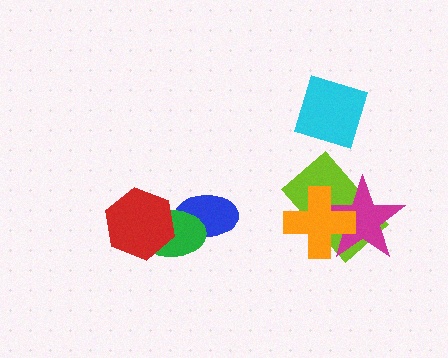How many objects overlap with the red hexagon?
1 object overlaps with the red hexagon.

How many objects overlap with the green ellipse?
2 objects overlap with the green ellipse.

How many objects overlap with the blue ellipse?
1 object overlaps with the blue ellipse.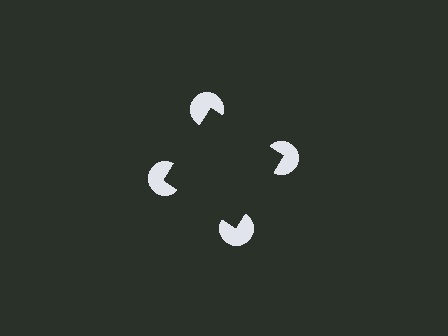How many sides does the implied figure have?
4 sides.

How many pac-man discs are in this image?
There are 4 — one at each vertex of the illusory square.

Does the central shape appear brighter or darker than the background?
It typically appears slightly darker than the background, even though no actual brightness change is drawn.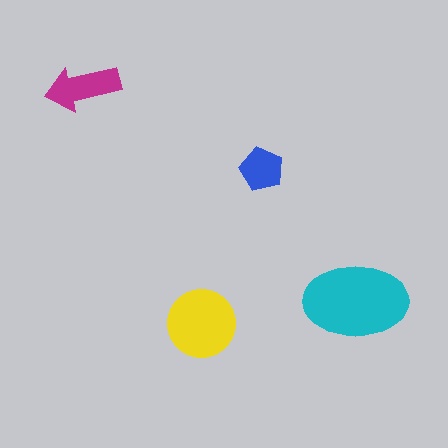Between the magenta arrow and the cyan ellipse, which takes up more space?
The cyan ellipse.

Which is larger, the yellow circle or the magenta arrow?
The yellow circle.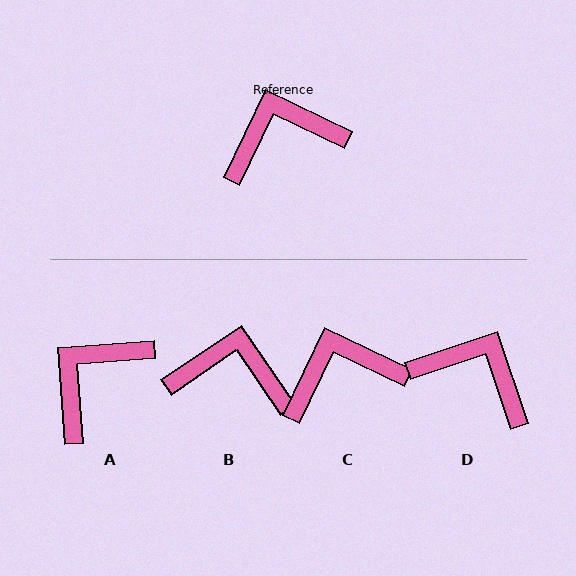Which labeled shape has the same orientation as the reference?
C.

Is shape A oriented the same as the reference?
No, it is off by about 30 degrees.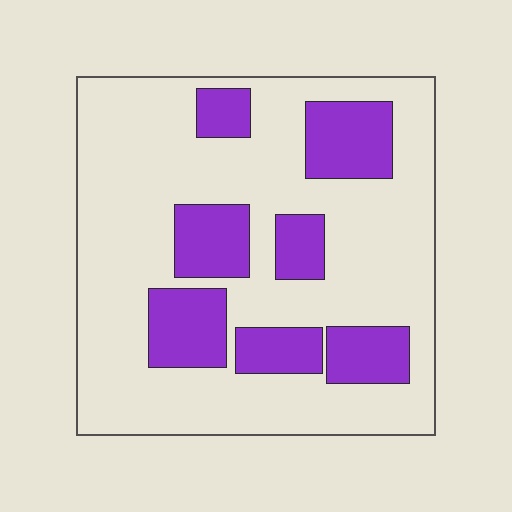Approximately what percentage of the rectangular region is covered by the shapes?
Approximately 25%.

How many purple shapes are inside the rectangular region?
7.